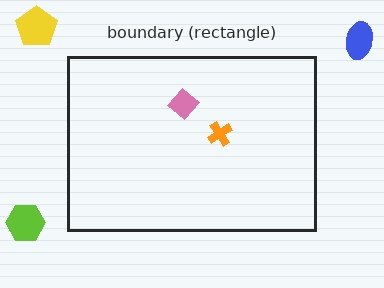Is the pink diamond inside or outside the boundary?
Inside.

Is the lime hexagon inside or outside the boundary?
Outside.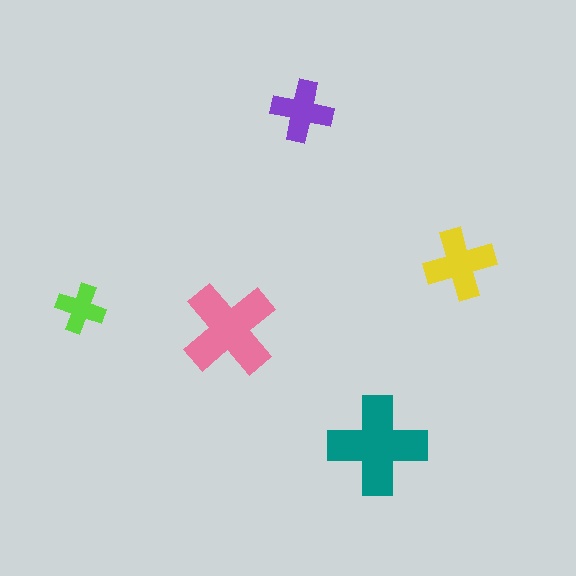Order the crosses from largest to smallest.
the teal one, the pink one, the yellow one, the purple one, the lime one.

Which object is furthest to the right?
The yellow cross is rightmost.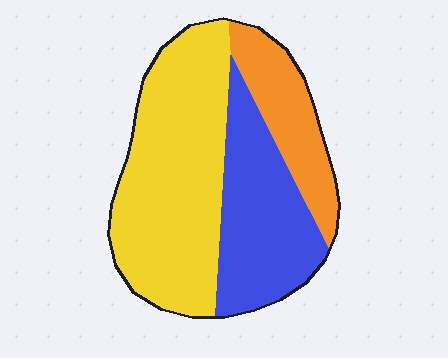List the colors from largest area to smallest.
From largest to smallest: yellow, blue, orange.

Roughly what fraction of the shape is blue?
Blue takes up about one third (1/3) of the shape.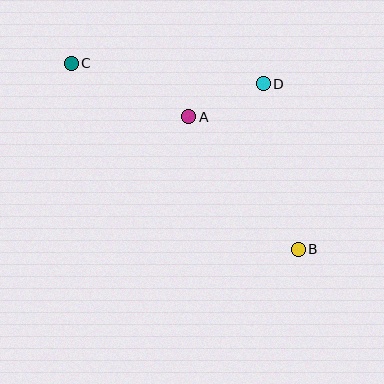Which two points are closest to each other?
Points A and D are closest to each other.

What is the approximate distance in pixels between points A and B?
The distance between A and B is approximately 172 pixels.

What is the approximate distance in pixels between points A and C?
The distance between A and C is approximately 129 pixels.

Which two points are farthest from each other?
Points B and C are farthest from each other.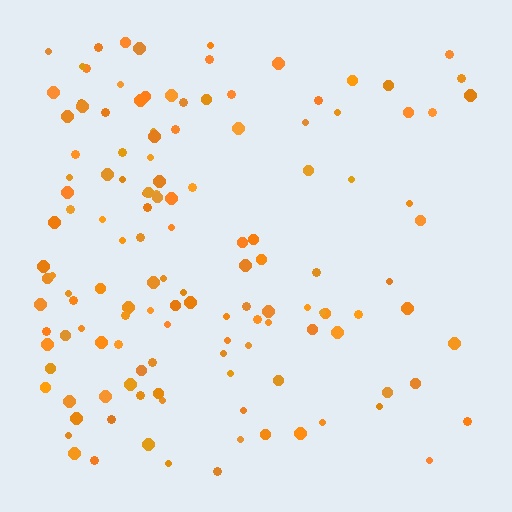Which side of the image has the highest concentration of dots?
The left.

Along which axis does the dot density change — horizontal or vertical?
Horizontal.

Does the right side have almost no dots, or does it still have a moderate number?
Still a moderate number, just noticeably fewer than the left.